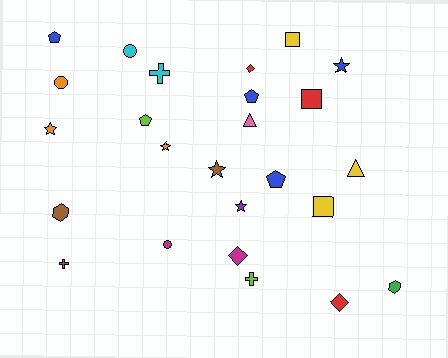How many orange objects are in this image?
There are 3 orange objects.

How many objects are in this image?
There are 25 objects.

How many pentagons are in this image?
There are 4 pentagons.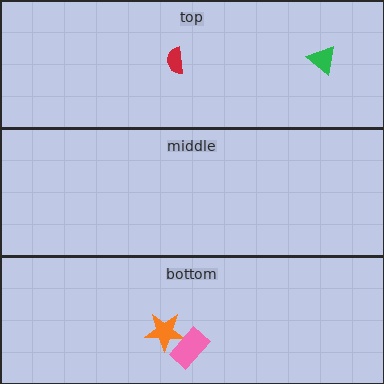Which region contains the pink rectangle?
The bottom region.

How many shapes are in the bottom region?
2.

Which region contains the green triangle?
The top region.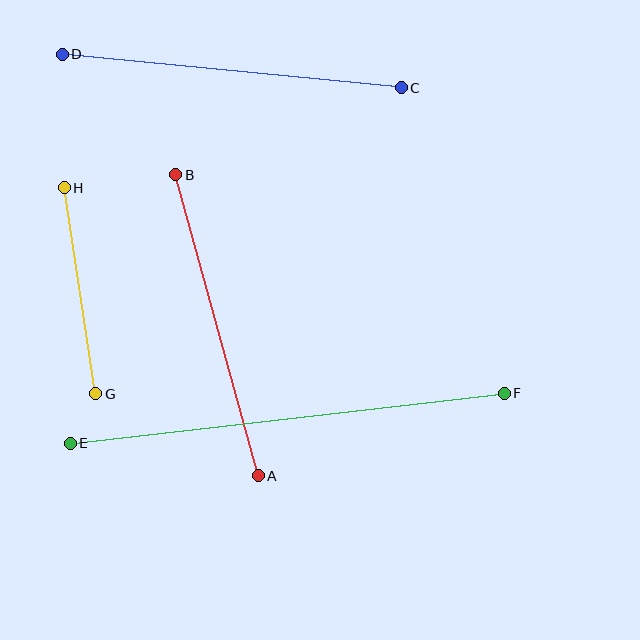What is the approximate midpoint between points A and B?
The midpoint is at approximately (217, 325) pixels.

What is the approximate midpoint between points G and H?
The midpoint is at approximately (80, 291) pixels.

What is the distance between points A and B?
The distance is approximately 312 pixels.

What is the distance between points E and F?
The distance is approximately 437 pixels.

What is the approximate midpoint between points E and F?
The midpoint is at approximately (287, 418) pixels.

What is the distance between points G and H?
The distance is approximately 208 pixels.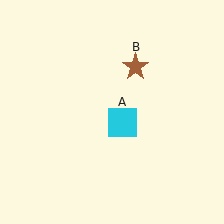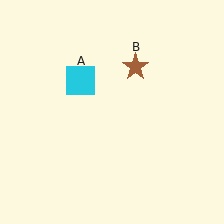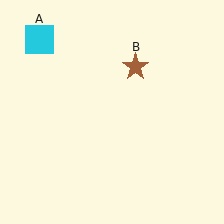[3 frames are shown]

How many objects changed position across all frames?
1 object changed position: cyan square (object A).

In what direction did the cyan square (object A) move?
The cyan square (object A) moved up and to the left.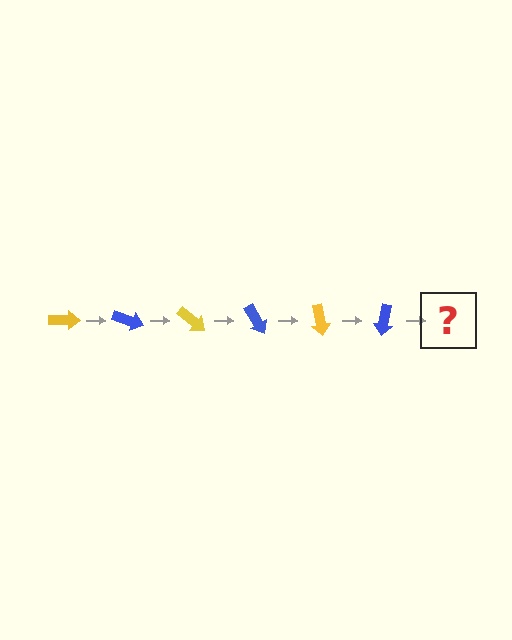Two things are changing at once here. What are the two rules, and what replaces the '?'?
The two rules are that it rotates 20 degrees each step and the color cycles through yellow and blue. The '?' should be a yellow arrow, rotated 120 degrees from the start.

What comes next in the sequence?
The next element should be a yellow arrow, rotated 120 degrees from the start.